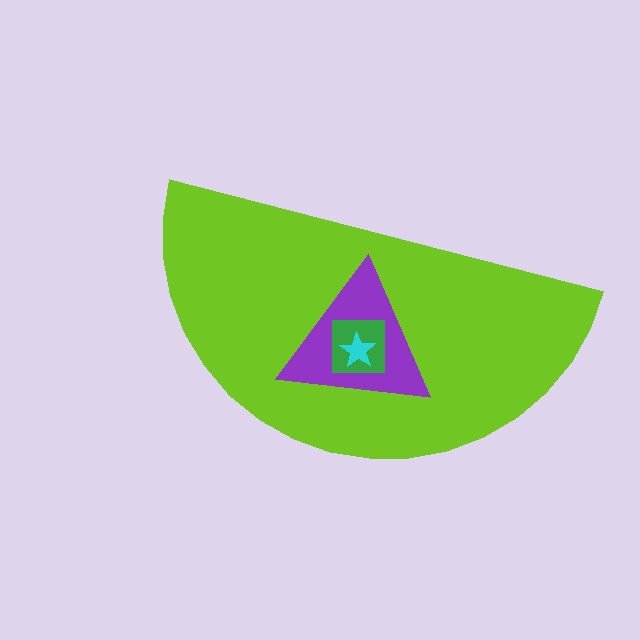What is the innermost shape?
The cyan star.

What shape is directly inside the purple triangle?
The green square.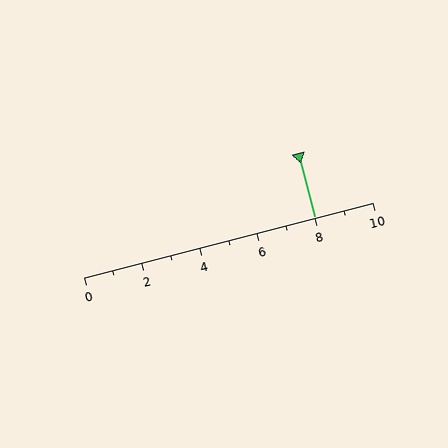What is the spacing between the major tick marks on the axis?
The major ticks are spaced 2 apart.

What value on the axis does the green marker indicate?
The marker indicates approximately 8.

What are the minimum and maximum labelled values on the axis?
The axis runs from 0 to 10.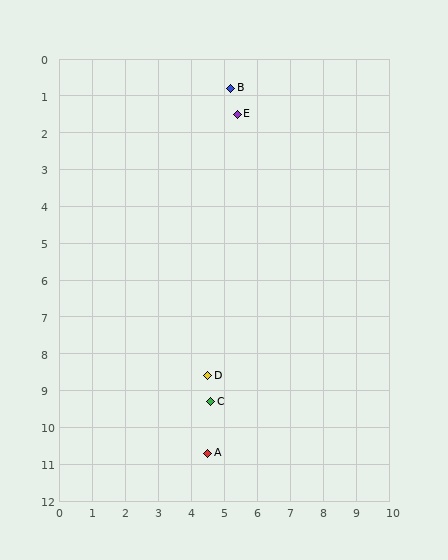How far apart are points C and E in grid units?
Points C and E are about 7.8 grid units apart.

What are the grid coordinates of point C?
Point C is at approximately (4.6, 9.3).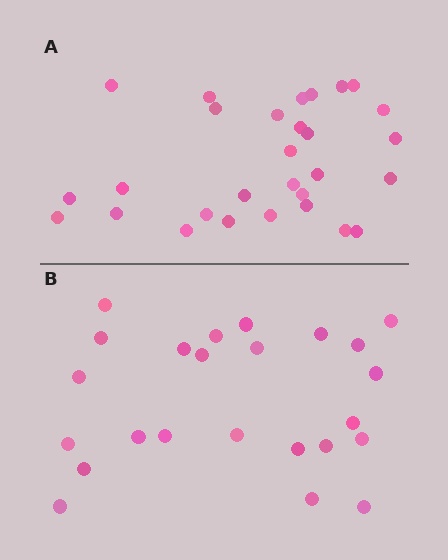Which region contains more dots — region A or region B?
Region A (the top region) has more dots.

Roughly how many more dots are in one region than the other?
Region A has about 5 more dots than region B.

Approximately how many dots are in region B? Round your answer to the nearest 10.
About 20 dots. (The exact count is 24, which rounds to 20.)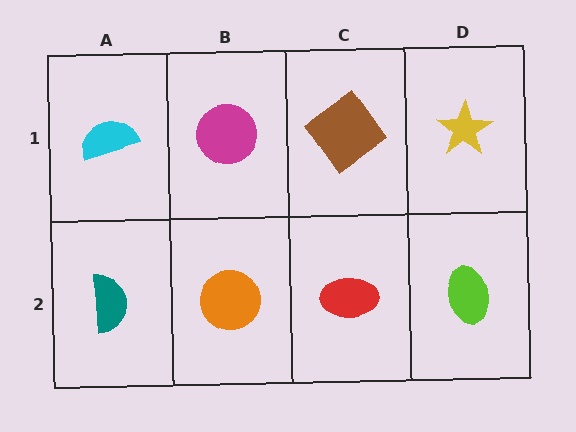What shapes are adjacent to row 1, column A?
A teal semicircle (row 2, column A), a magenta circle (row 1, column B).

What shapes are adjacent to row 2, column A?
A cyan semicircle (row 1, column A), an orange circle (row 2, column B).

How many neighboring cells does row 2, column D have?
2.